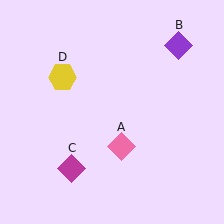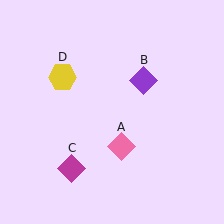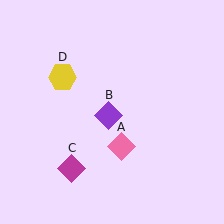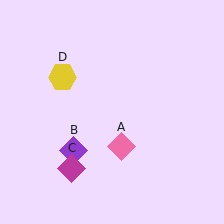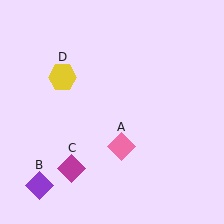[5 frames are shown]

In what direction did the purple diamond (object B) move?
The purple diamond (object B) moved down and to the left.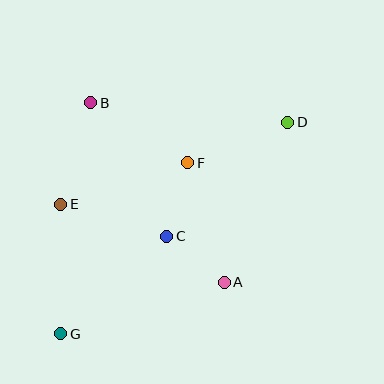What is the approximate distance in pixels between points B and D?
The distance between B and D is approximately 198 pixels.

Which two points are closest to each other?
Points A and C are closest to each other.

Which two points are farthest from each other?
Points D and G are farthest from each other.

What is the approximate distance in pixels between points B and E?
The distance between B and E is approximately 106 pixels.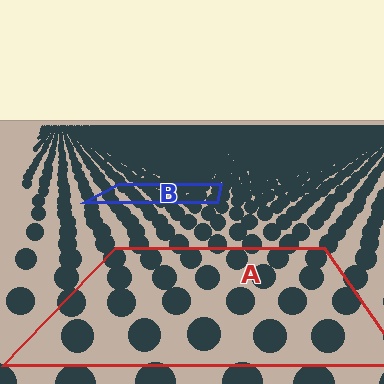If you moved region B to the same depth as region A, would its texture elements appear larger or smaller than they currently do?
They would appear larger. At a closer depth, the same texture elements are projected at a bigger on-screen size.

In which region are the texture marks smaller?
The texture marks are smaller in region B, because it is farther away.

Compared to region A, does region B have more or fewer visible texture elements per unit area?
Region B has more texture elements per unit area — they are packed more densely because it is farther away.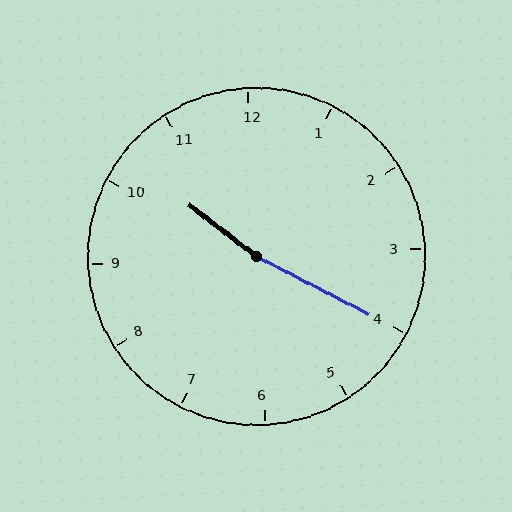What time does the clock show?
10:20.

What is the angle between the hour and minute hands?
Approximately 170 degrees.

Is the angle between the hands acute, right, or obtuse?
It is obtuse.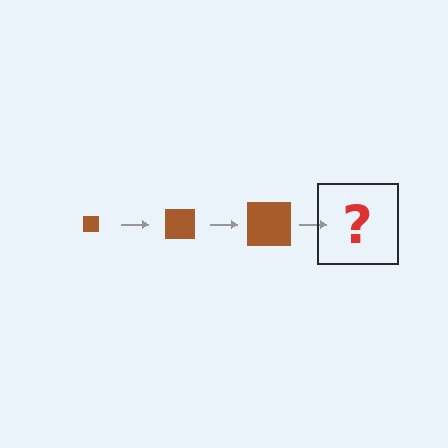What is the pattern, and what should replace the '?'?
The pattern is that the square gets progressively larger each step. The '?' should be a brown square, larger than the previous one.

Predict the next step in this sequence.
The next step is a brown square, larger than the previous one.